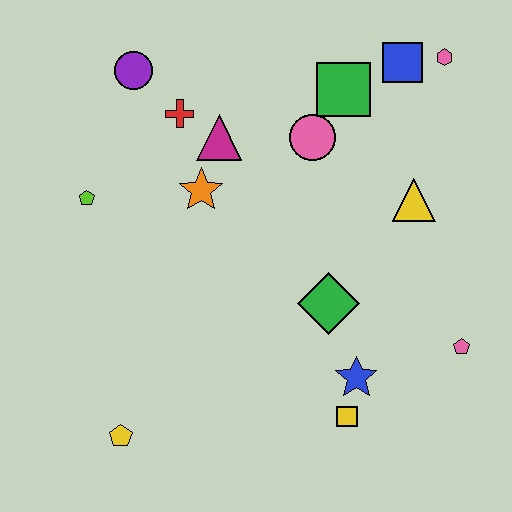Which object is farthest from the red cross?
The pink pentagon is farthest from the red cross.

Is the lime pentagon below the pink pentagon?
No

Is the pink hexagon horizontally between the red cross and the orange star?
No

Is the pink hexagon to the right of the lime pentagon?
Yes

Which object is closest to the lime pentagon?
The orange star is closest to the lime pentagon.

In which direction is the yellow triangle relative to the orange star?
The yellow triangle is to the right of the orange star.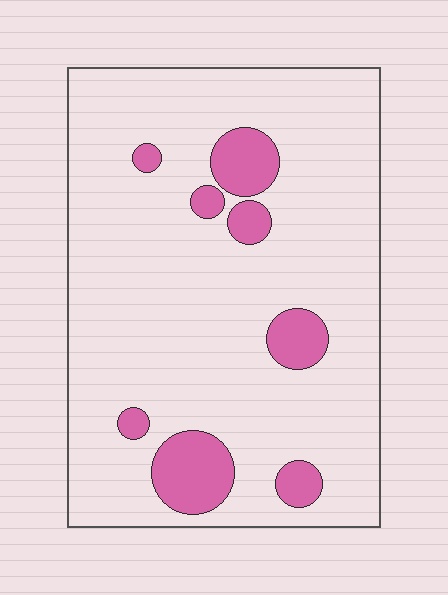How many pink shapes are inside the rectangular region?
8.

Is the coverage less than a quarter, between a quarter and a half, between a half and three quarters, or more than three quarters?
Less than a quarter.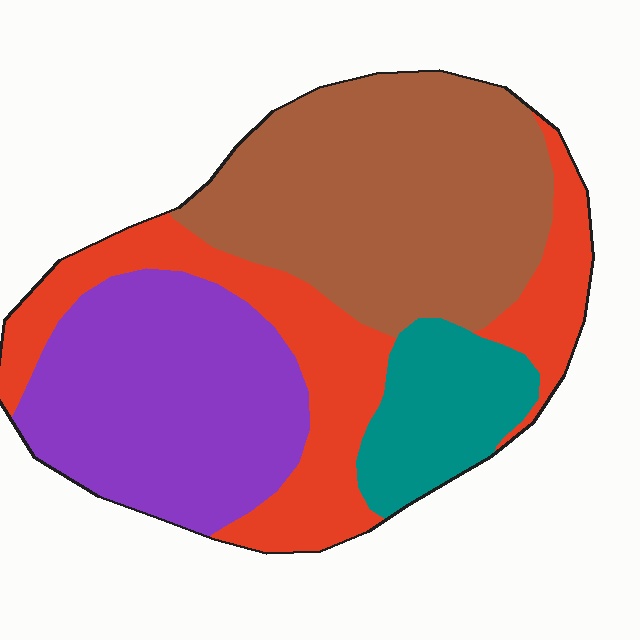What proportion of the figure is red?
Red covers roughly 25% of the figure.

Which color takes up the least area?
Teal, at roughly 10%.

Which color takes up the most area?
Brown, at roughly 35%.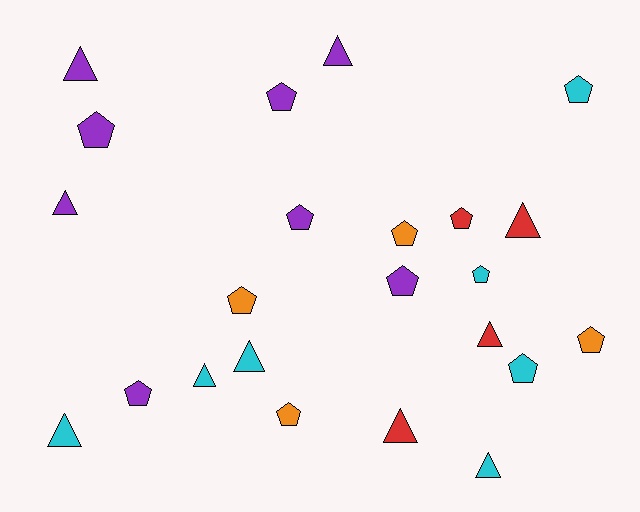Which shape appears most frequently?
Pentagon, with 13 objects.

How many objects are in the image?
There are 23 objects.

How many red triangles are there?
There are 3 red triangles.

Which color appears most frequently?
Purple, with 8 objects.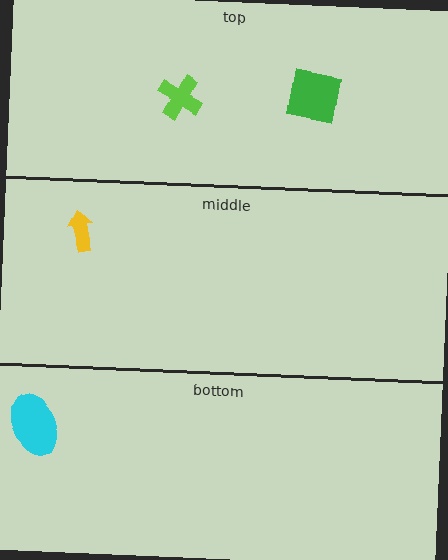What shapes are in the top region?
The lime cross, the green square.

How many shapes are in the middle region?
1.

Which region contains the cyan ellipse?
The bottom region.